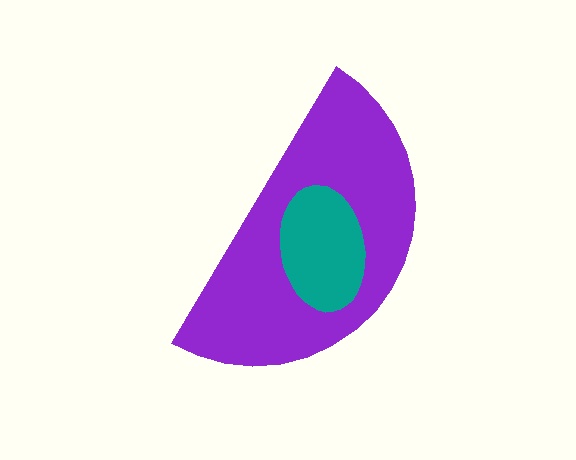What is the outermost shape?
The purple semicircle.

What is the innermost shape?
The teal ellipse.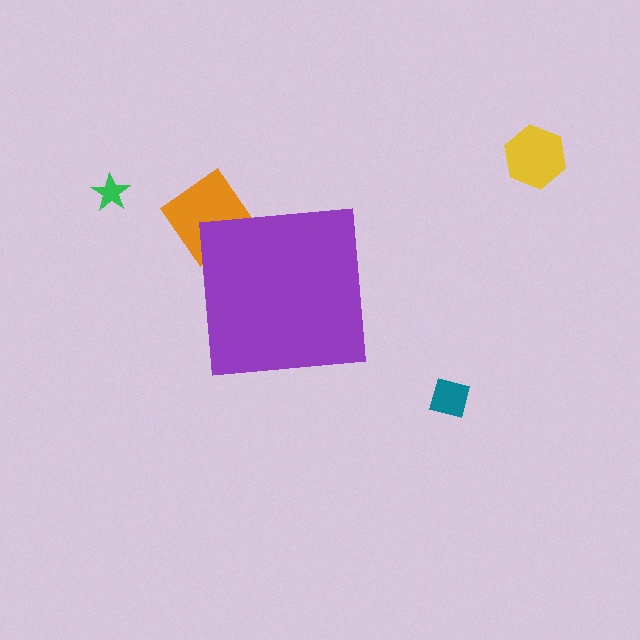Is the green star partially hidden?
No, the green star is fully visible.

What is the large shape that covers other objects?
A purple square.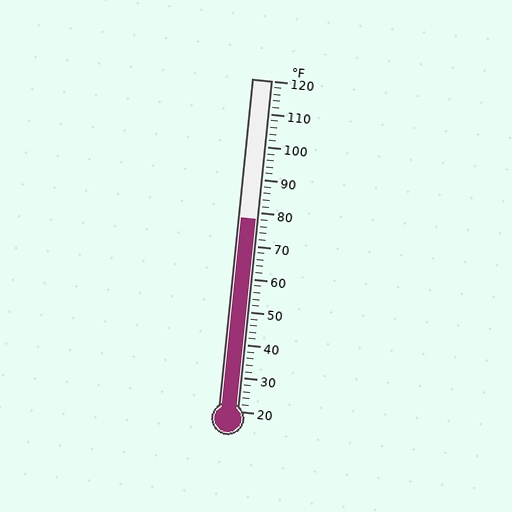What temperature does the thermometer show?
The thermometer shows approximately 78°F.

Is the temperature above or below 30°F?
The temperature is above 30°F.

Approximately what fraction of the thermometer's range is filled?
The thermometer is filled to approximately 60% of its range.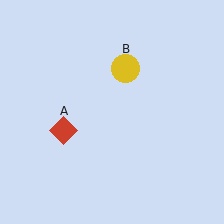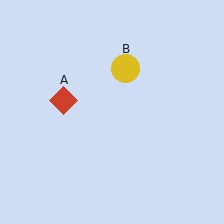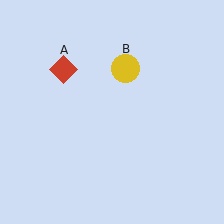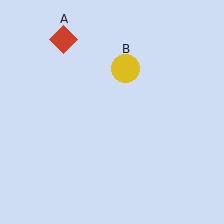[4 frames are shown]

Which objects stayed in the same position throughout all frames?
Yellow circle (object B) remained stationary.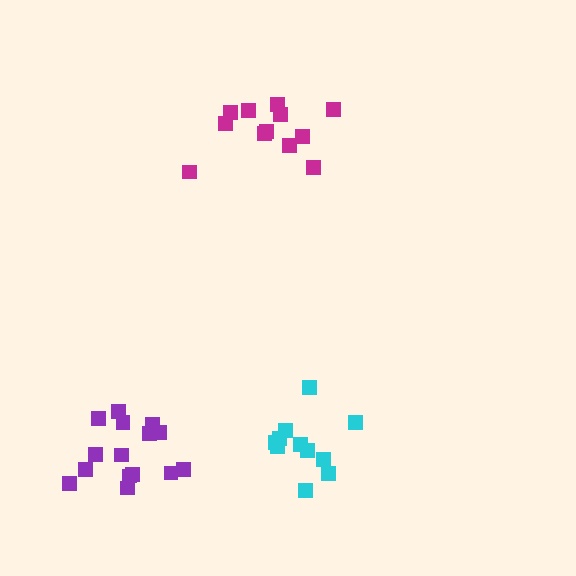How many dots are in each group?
Group 1: 12 dots, Group 2: 11 dots, Group 3: 15 dots (38 total).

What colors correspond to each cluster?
The clusters are colored: magenta, cyan, purple.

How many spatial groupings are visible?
There are 3 spatial groupings.